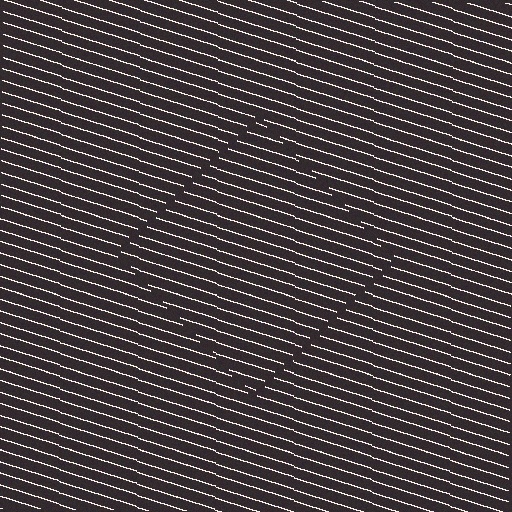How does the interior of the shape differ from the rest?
The interior of the shape contains the same grating, shifted by half a period — the contour is defined by the phase discontinuity where line-ends from the inner and outer gratings abut.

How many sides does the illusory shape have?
4 sides — the line-ends trace a square.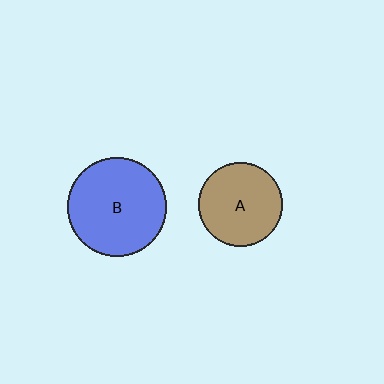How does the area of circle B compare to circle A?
Approximately 1.4 times.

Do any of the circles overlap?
No, none of the circles overlap.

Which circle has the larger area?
Circle B (blue).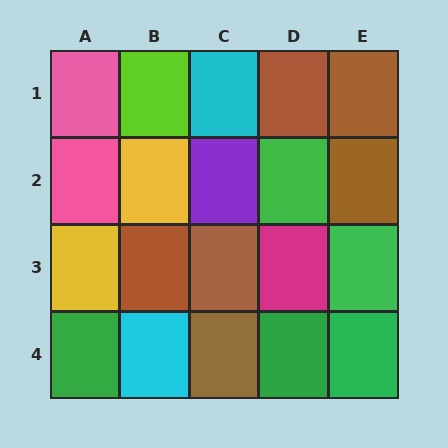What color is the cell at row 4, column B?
Cyan.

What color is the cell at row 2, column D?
Green.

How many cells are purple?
1 cell is purple.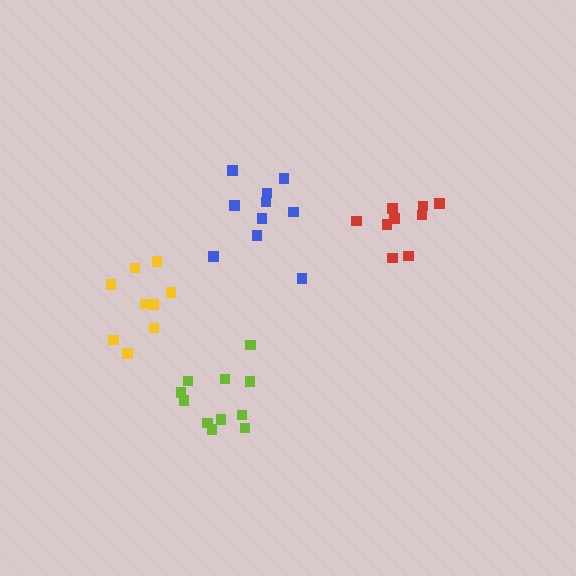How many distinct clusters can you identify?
There are 4 distinct clusters.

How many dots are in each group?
Group 1: 9 dots, Group 2: 9 dots, Group 3: 10 dots, Group 4: 11 dots (39 total).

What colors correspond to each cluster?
The clusters are colored: red, yellow, blue, lime.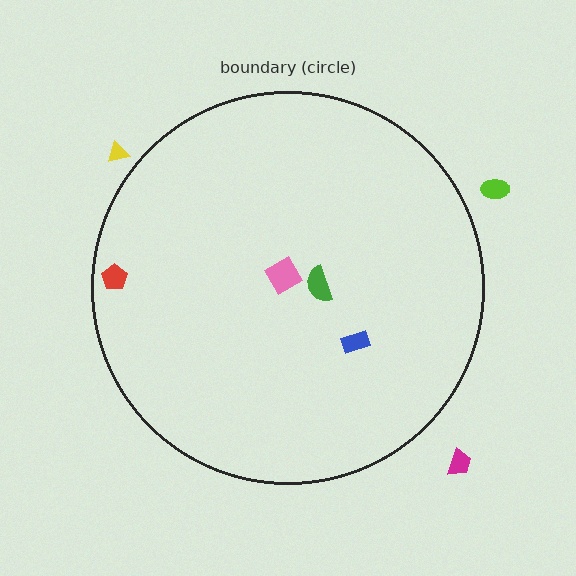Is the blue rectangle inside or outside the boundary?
Inside.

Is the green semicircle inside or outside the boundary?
Inside.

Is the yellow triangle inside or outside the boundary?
Outside.